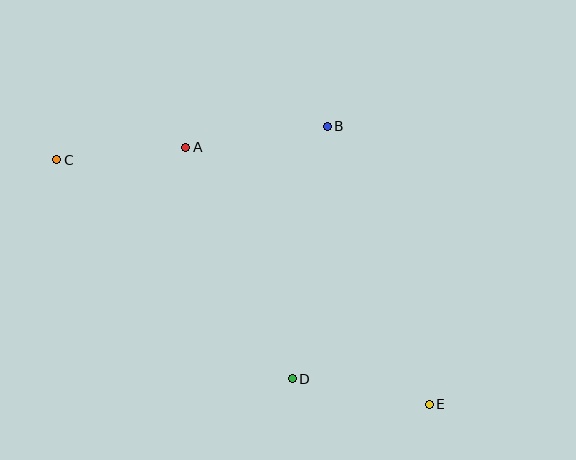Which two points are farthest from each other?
Points C and E are farthest from each other.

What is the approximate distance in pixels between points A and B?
The distance between A and B is approximately 143 pixels.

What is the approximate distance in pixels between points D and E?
The distance between D and E is approximately 139 pixels.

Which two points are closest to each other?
Points A and C are closest to each other.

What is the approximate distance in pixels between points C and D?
The distance between C and D is approximately 322 pixels.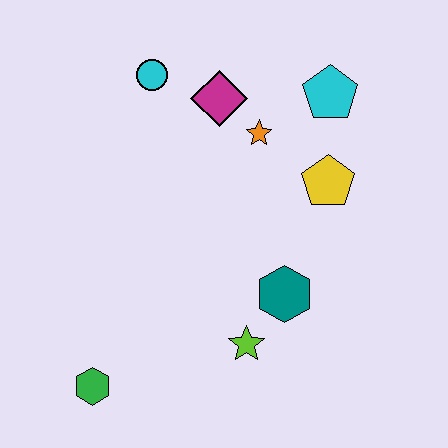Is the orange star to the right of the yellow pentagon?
No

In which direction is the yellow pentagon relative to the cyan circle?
The yellow pentagon is to the right of the cyan circle.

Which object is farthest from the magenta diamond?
The green hexagon is farthest from the magenta diamond.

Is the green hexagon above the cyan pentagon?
No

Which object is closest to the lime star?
The teal hexagon is closest to the lime star.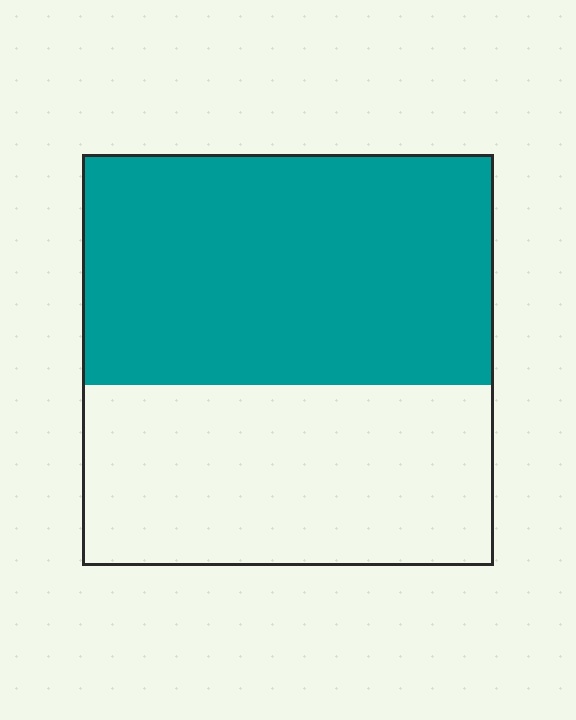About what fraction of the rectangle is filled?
About three fifths (3/5).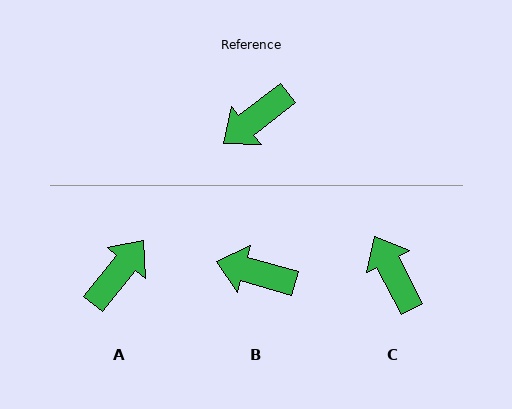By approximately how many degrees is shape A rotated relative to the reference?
Approximately 167 degrees clockwise.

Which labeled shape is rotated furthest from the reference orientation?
A, about 167 degrees away.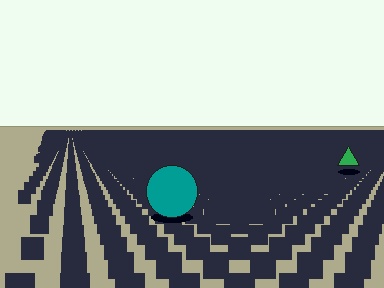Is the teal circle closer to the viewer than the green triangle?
Yes. The teal circle is closer — you can tell from the texture gradient: the ground texture is coarser near it.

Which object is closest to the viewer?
The teal circle is closest. The texture marks near it are larger and more spread out.